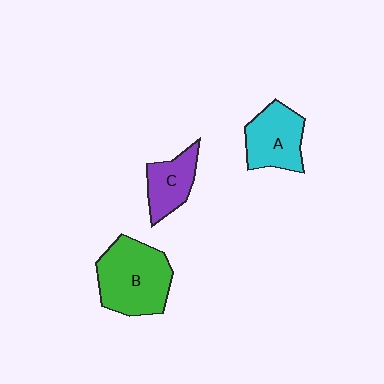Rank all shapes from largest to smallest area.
From largest to smallest: B (green), A (cyan), C (purple).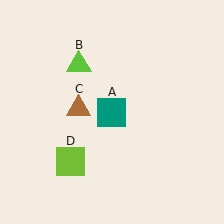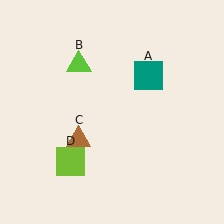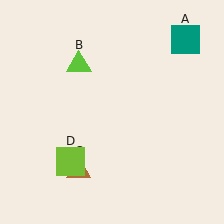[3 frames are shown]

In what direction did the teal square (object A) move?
The teal square (object A) moved up and to the right.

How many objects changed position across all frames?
2 objects changed position: teal square (object A), brown triangle (object C).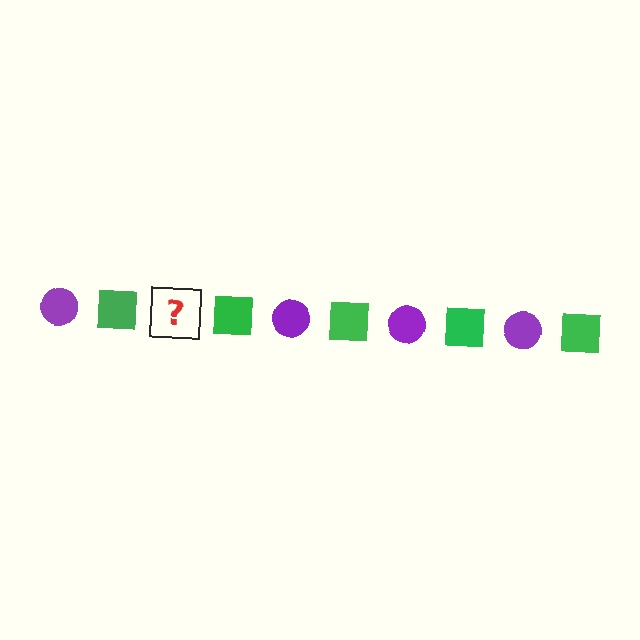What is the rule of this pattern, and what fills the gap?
The rule is that the pattern alternates between purple circle and green square. The gap should be filled with a purple circle.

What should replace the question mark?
The question mark should be replaced with a purple circle.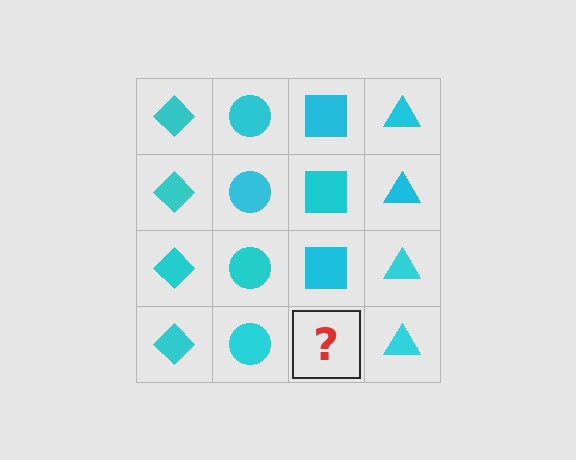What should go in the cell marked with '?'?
The missing cell should contain a cyan square.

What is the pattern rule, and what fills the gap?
The rule is that each column has a consistent shape. The gap should be filled with a cyan square.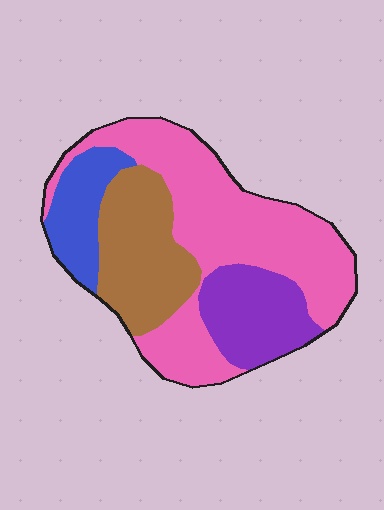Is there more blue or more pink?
Pink.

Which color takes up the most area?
Pink, at roughly 50%.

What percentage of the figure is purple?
Purple takes up about one sixth (1/6) of the figure.